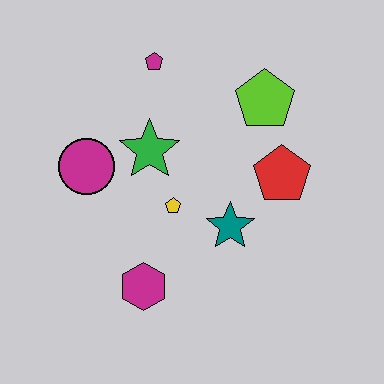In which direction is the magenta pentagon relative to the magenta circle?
The magenta pentagon is above the magenta circle.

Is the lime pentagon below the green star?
No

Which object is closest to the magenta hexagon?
The yellow pentagon is closest to the magenta hexagon.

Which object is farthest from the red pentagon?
The magenta circle is farthest from the red pentagon.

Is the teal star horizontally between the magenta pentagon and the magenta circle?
No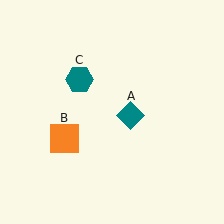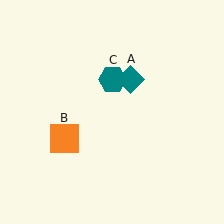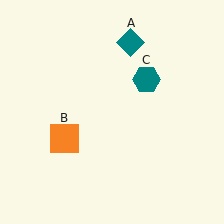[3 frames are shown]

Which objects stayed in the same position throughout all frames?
Orange square (object B) remained stationary.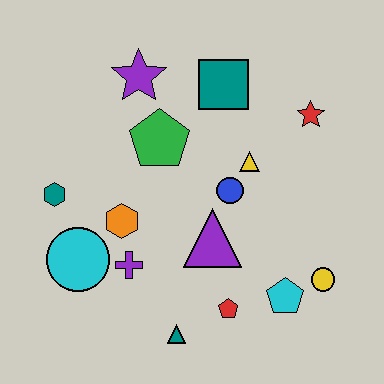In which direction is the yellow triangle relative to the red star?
The yellow triangle is to the left of the red star.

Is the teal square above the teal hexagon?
Yes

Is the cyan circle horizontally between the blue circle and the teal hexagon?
Yes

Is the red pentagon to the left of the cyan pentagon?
Yes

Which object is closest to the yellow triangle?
The blue circle is closest to the yellow triangle.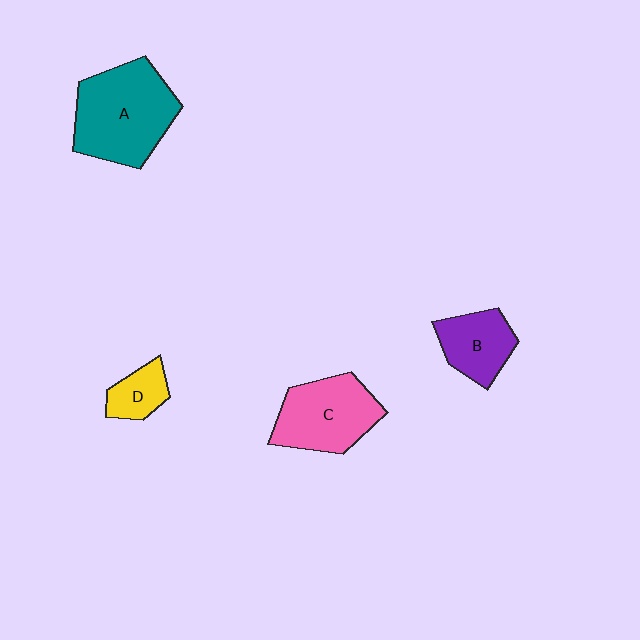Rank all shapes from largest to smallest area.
From largest to smallest: A (teal), C (pink), B (purple), D (yellow).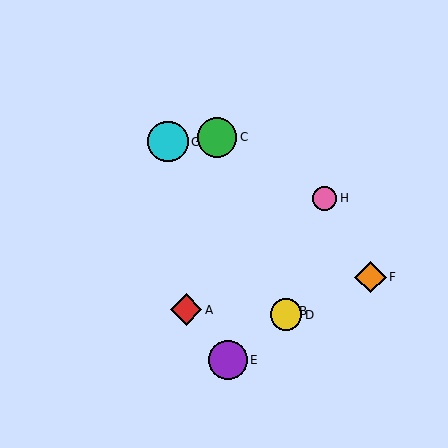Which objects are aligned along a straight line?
Objects B, C, D are aligned along a straight line.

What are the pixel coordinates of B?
Object B is at (285, 311).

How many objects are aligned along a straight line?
3 objects (B, C, D) are aligned along a straight line.